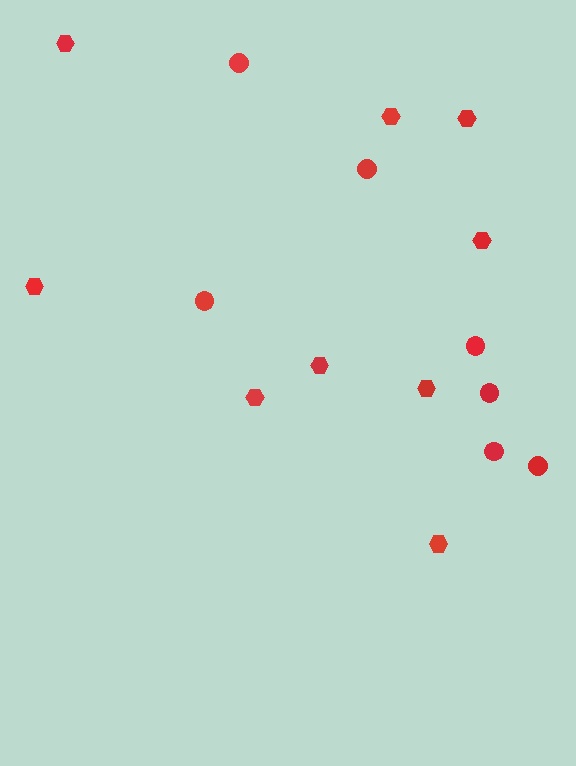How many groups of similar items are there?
There are 2 groups: one group of circles (7) and one group of hexagons (9).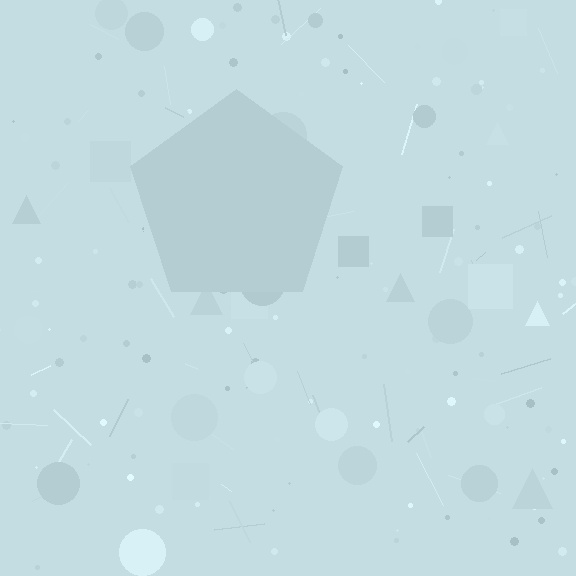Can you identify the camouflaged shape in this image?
The camouflaged shape is a pentagon.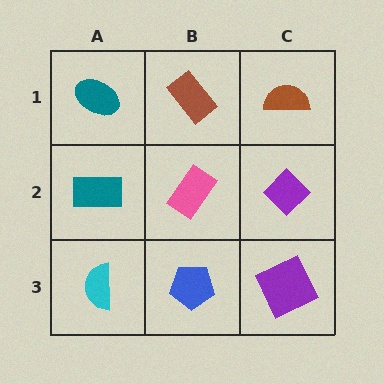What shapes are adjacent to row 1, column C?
A purple diamond (row 2, column C), a brown rectangle (row 1, column B).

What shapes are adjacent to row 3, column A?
A teal rectangle (row 2, column A), a blue pentagon (row 3, column B).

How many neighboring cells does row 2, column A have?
3.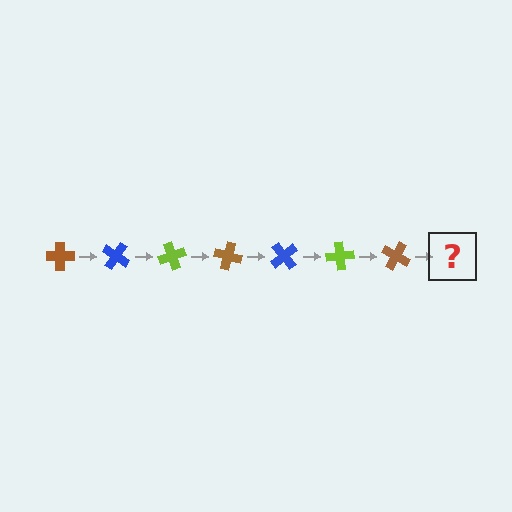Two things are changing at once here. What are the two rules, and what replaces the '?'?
The two rules are that it rotates 35 degrees each step and the color cycles through brown, blue, and lime. The '?' should be a blue cross, rotated 245 degrees from the start.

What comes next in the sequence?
The next element should be a blue cross, rotated 245 degrees from the start.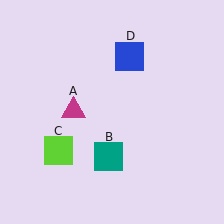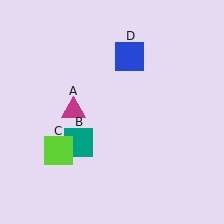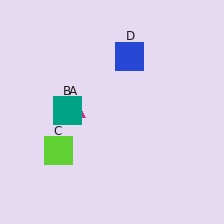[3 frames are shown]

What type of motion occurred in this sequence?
The teal square (object B) rotated clockwise around the center of the scene.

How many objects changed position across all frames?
1 object changed position: teal square (object B).